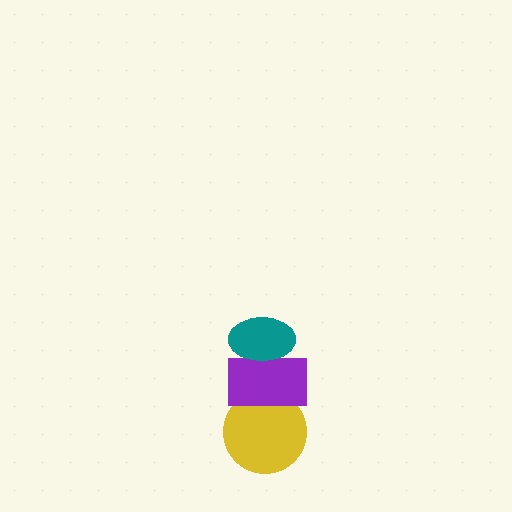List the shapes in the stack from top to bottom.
From top to bottom: the teal ellipse, the purple rectangle, the yellow circle.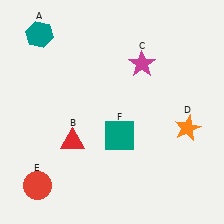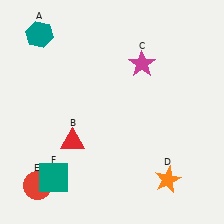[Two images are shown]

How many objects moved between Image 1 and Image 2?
2 objects moved between the two images.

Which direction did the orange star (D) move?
The orange star (D) moved down.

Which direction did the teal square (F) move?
The teal square (F) moved left.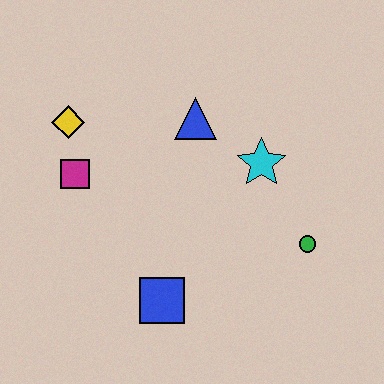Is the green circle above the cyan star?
No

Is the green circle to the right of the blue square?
Yes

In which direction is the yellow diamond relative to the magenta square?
The yellow diamond is above the magenta square.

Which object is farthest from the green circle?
The yellow diamond is farthest from the green circle.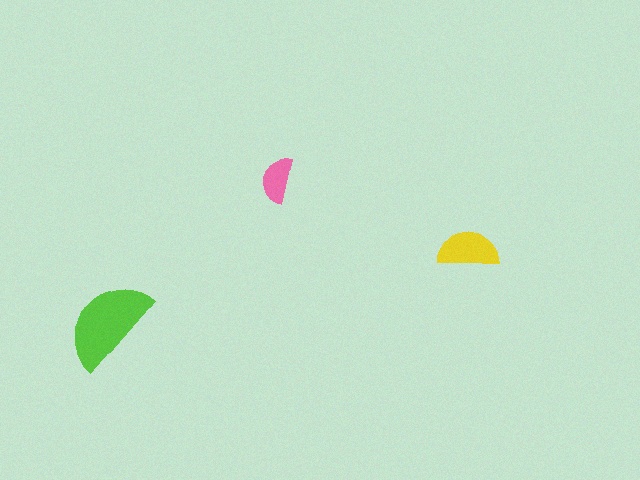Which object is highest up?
The pink semicircle is topmost.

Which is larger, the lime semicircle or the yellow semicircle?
The lime one.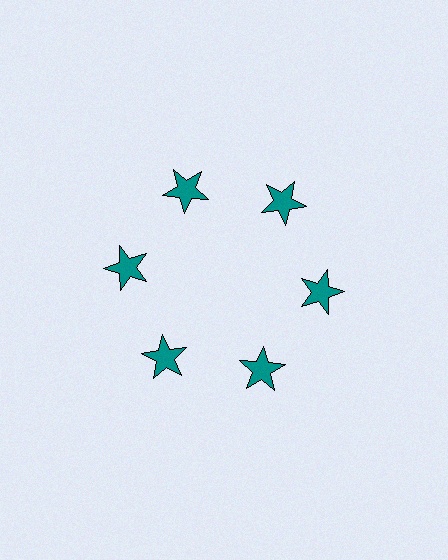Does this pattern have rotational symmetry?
Yes, this pattern has 6-fold rotational symmetry. It looks the same after rotating 60 degrees around the center.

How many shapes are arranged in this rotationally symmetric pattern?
There are 6 shapes, arranged in 6 groups of 1.